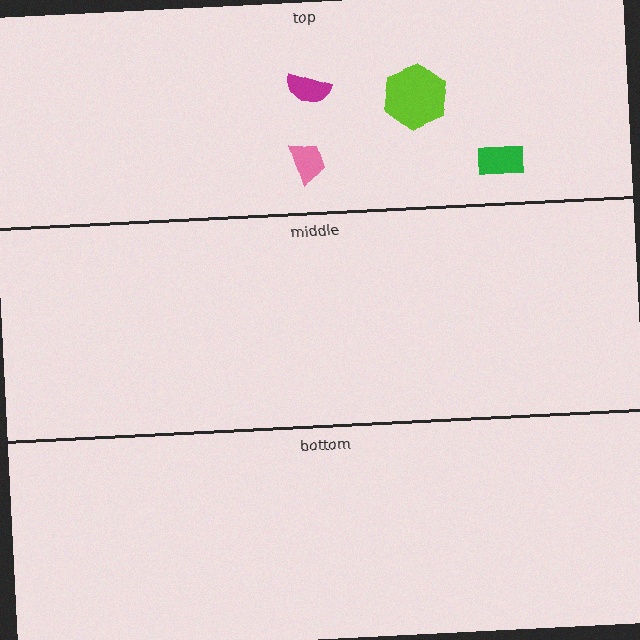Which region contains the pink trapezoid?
The top region.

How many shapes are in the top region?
4.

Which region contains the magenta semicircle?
The top region.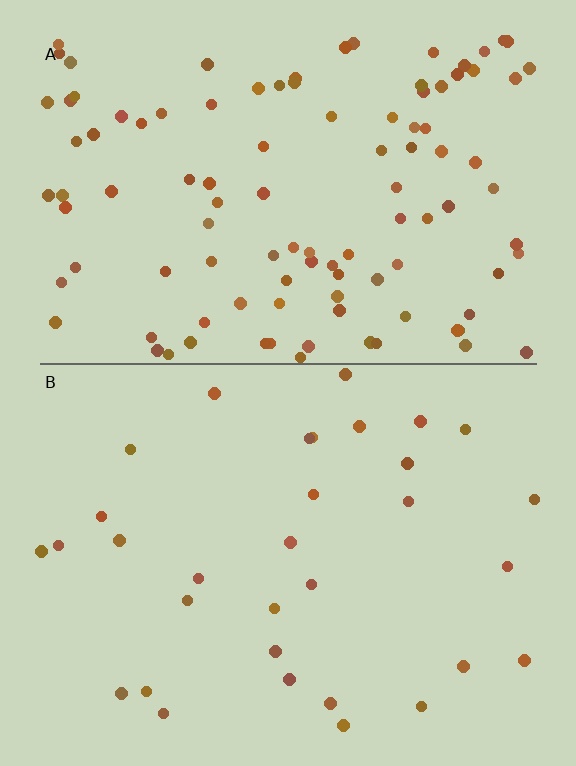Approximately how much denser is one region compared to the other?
Approximately 3.3× — region A over region B.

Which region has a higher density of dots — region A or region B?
A (the top).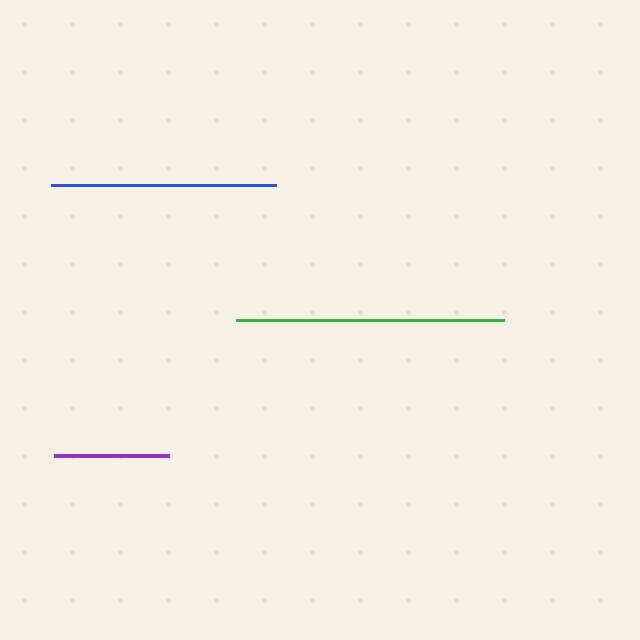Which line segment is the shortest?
The purple line is the shortest at approximately 115 pixels.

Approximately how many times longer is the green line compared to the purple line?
The green line is approximately 2.3 times the length of the purple line.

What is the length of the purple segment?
The purple segment is approximately 115 pixels long.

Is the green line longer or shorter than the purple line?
The green line is longer than the purple line.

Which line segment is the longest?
The green line is the longest at approximately 268 pixels.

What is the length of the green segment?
The green segment is approximately 268 pixels long.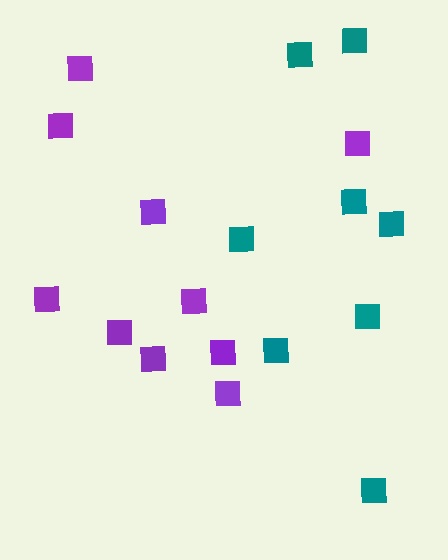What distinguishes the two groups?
There are 2 groups: one group of purple squares (10) and one group of teal squares (8).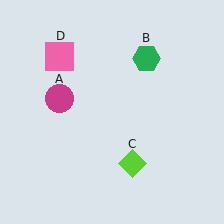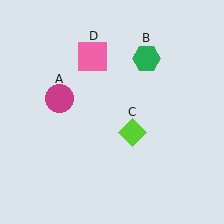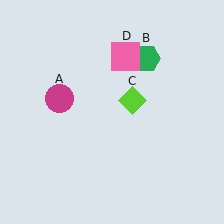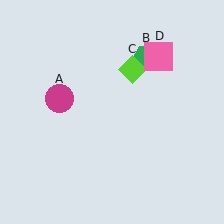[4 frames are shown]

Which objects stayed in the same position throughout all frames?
Magenta circle (object A) and green hexagon (object B) remained stationary.